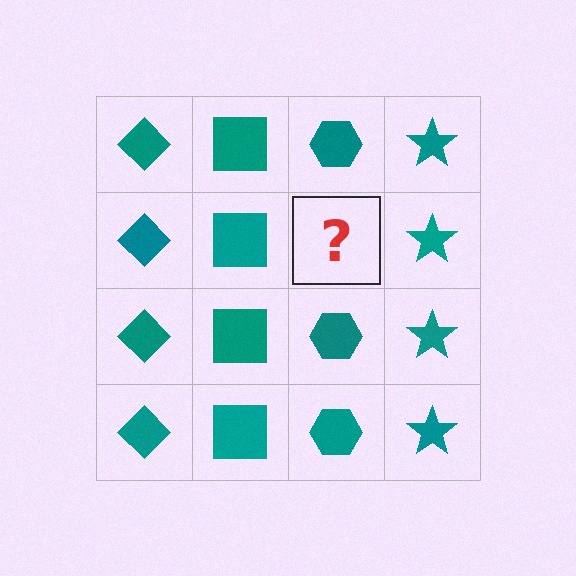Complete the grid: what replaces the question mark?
The question mark should be replaced with a teal hexagon.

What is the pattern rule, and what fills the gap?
The rule is that each column has a consistent shape. The gap should be filled with a teal hexagon.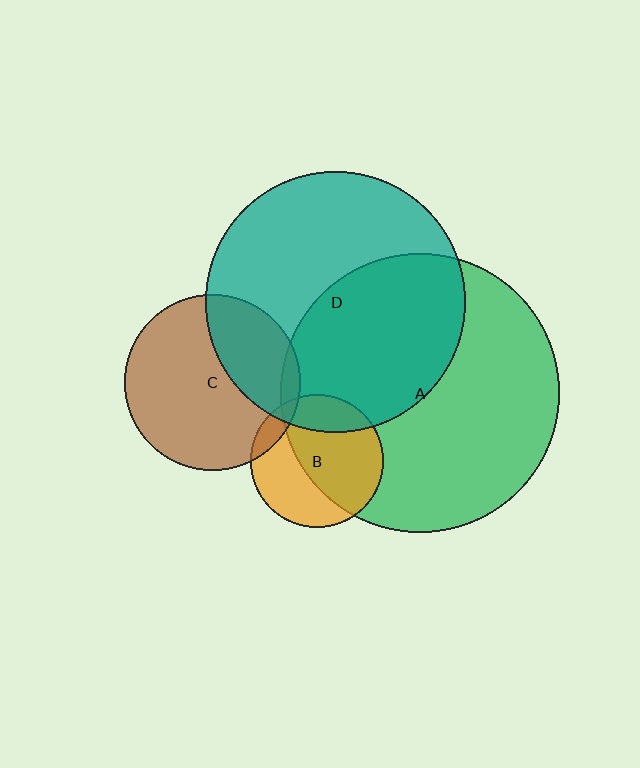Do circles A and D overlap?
Yes.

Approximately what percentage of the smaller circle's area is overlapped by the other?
Approximately 45%.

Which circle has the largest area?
Circle A (green).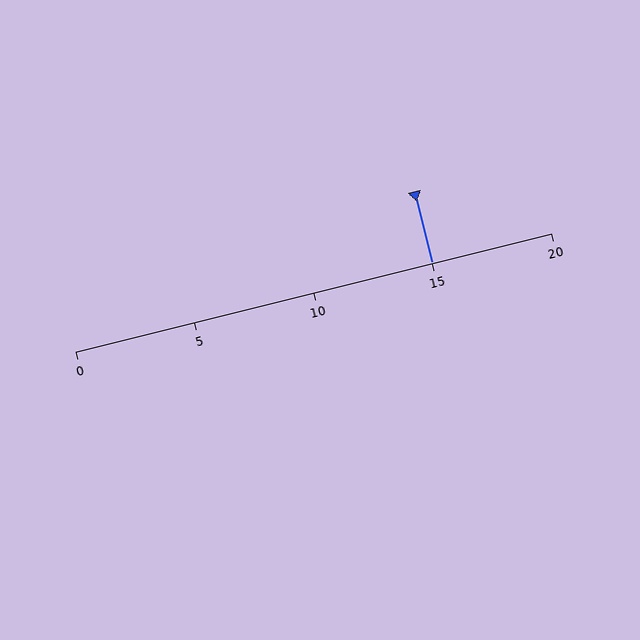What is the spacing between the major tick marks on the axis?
The major ticks are spaced 5 apart.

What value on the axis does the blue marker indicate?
The marker indicates approximately 15.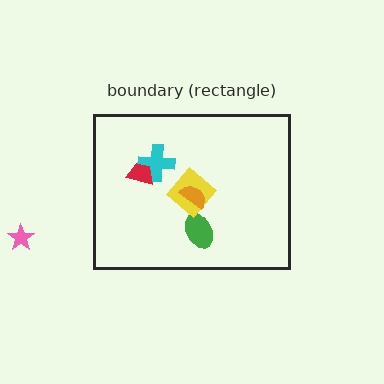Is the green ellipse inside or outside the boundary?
Inside.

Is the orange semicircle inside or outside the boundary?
Inside.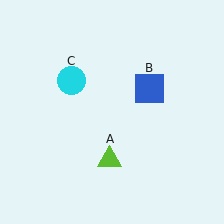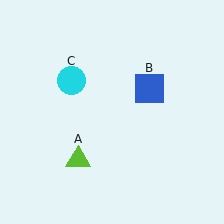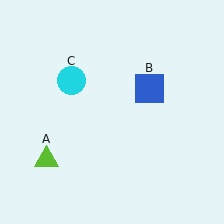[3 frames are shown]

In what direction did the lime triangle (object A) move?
The lime triangle (object A) moved left.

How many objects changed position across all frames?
1 object changed position: lime triangle (object A).